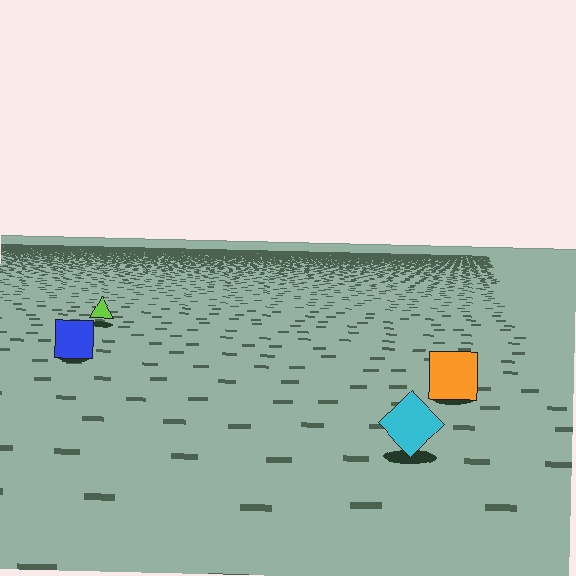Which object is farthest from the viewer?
The lime triangle is farthest from the viewer. It appears smaller and the ground texture around it is denser.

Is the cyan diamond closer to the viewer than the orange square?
Yes. The cyan diamond is closer — you can tell from the texture gradient: the ground texture is coarser near it.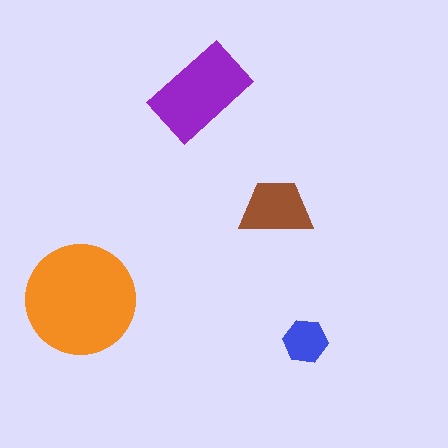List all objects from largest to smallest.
The orange circle, the purple rectangle, the brown trapezoid, the blue hexagon.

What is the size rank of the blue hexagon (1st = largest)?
4th.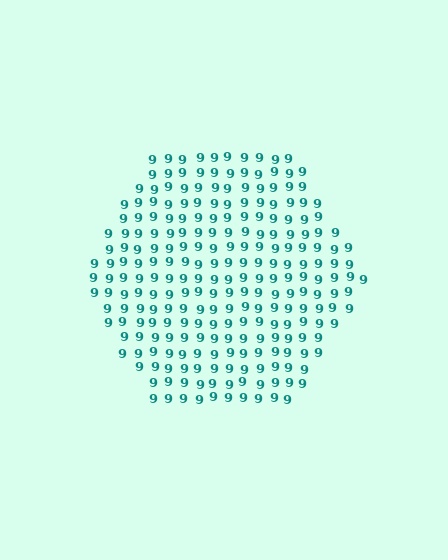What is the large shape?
The large shape is a hexagon.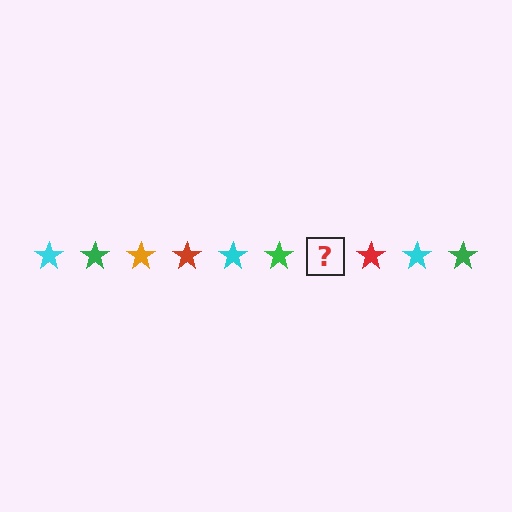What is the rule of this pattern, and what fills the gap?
The rule is that the pattern cycles through cyan, green, orange, red stars. The gap should be filled with an orange star.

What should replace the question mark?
The question mark should be replaced with an orange star.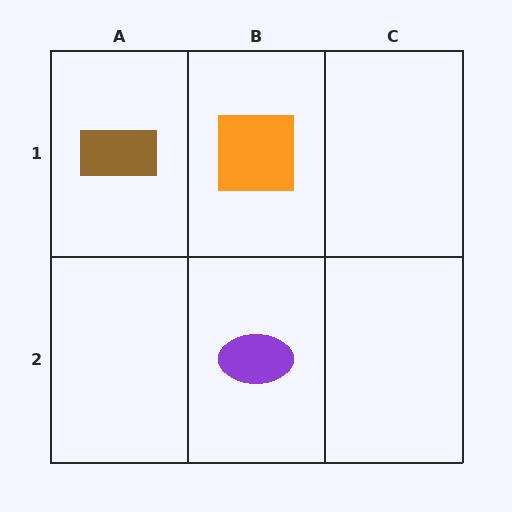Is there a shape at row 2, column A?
No, that cell is empty.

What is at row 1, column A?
A brown rectangle.